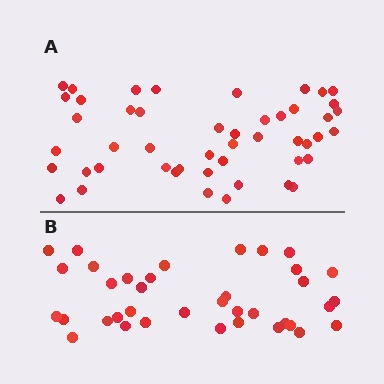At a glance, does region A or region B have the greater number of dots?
Region A (the top region) has more dots.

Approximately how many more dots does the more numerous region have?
Region A has roughly 12 or so more dots than region B.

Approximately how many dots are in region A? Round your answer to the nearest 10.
About 50 dots. (The exact count is 48, which rounds to 50.)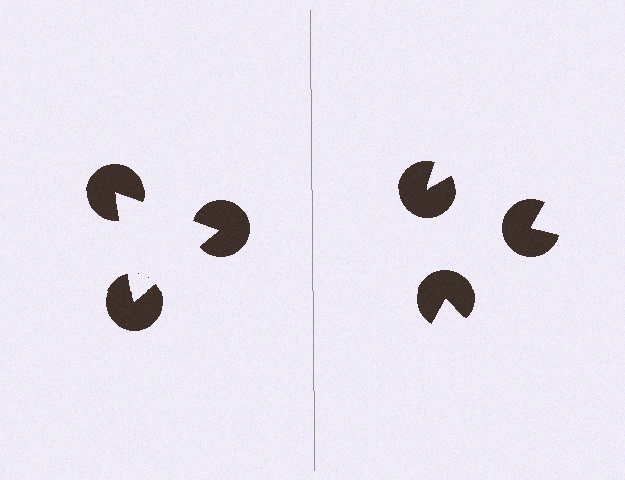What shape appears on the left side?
An illusory triangle.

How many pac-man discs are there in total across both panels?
6 — 3 on each side.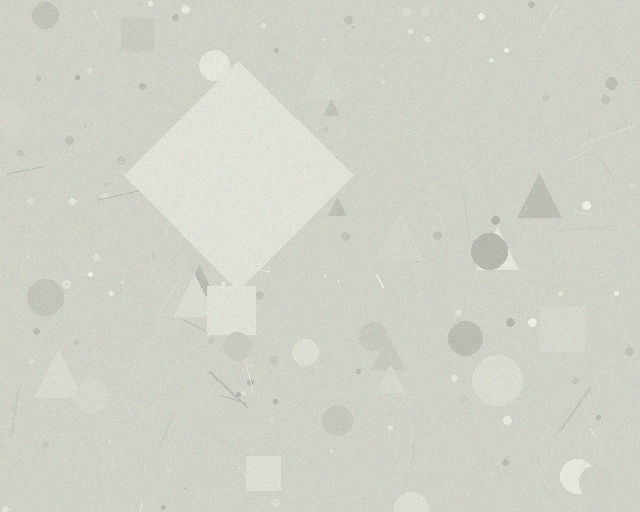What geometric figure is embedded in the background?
A diamond is embedded in the background.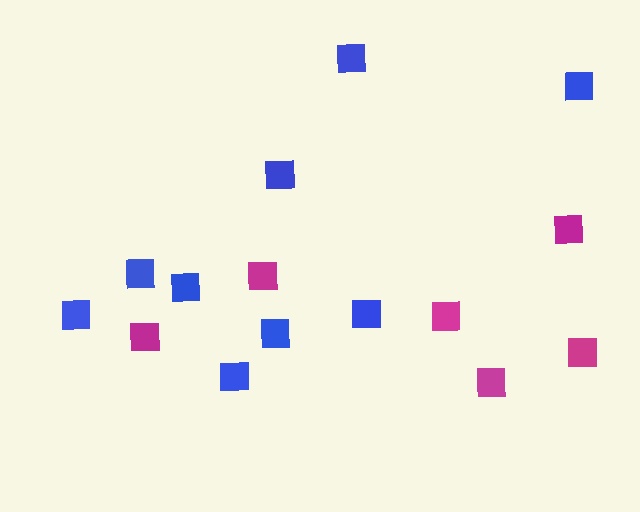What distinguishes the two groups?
There are 2 groups: one group of blue squares (9) and one group of magenta squares (6).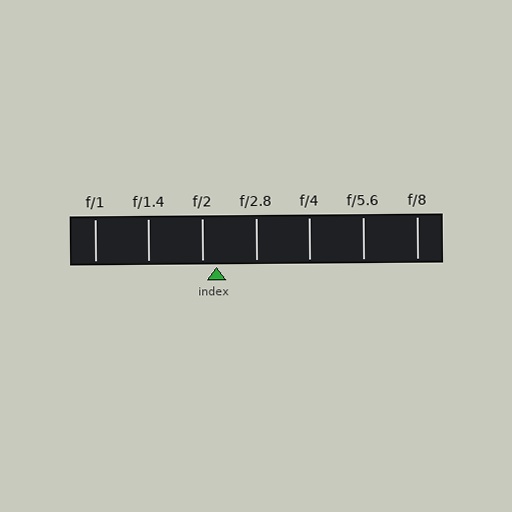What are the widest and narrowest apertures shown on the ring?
The widest aperture shown is f/1 and the narrowest is f/8.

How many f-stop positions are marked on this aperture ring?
There are 7 f-stop positions marked.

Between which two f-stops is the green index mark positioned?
The index mark is between f/2 and f/2.8.